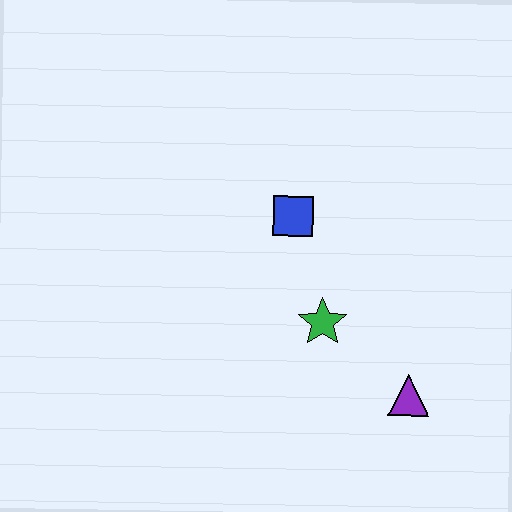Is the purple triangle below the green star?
Yes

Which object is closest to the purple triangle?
The green star is closest to the purple triangle.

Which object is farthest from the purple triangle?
The blue square is farthest from the purple triangle.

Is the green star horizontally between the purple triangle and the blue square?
Yes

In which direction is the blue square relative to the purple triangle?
The blue square is above the purple triangle.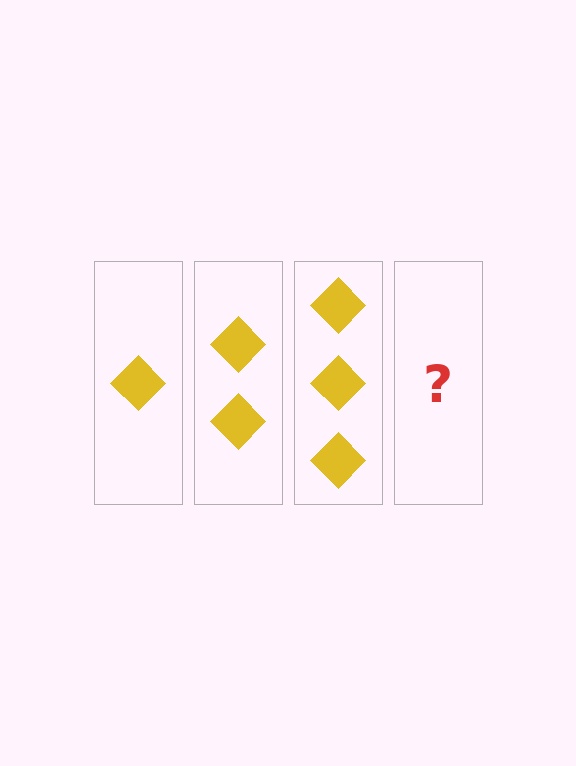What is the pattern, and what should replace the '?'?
The pattern is that each step adds one more diamond. The '?' should be 4 diamonds.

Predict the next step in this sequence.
The next step is 4 diamonds.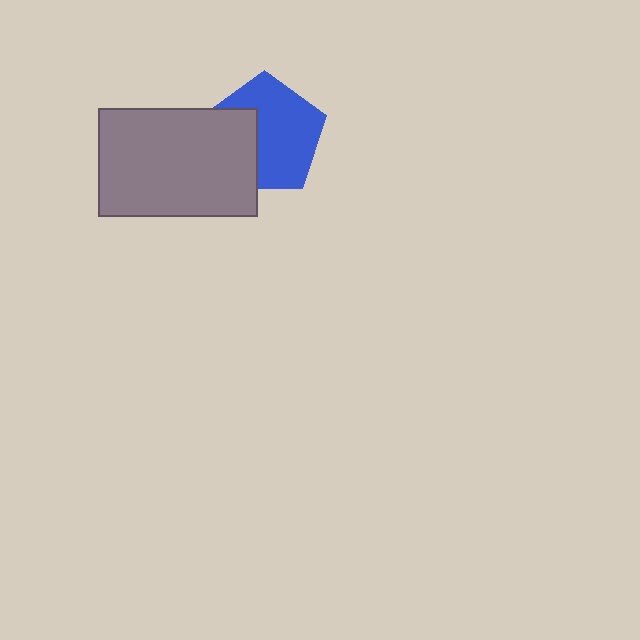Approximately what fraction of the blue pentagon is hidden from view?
Roughly 35% of the blue pentagon is hidden behind the gray rectangle.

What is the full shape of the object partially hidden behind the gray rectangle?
The partially hidden object is a blue pentagon.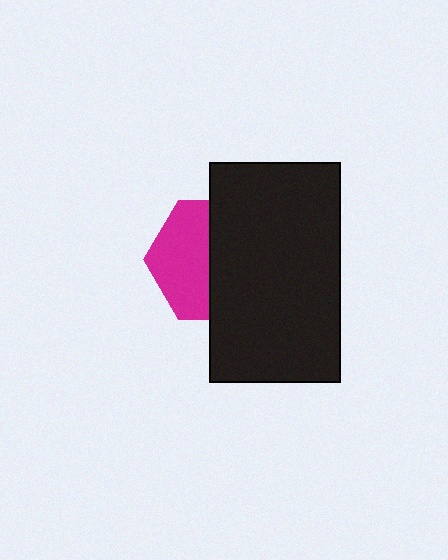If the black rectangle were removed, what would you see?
You would see the complete magenta hexagon.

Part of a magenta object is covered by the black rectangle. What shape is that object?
It is a hexagon.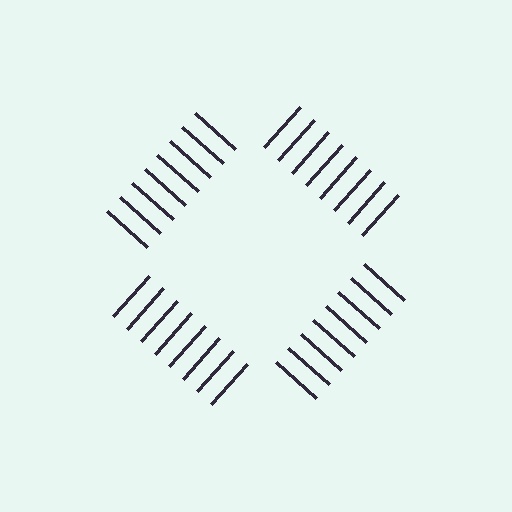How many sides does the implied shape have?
4 sides — the line-ends trace a square.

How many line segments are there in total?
32 — 8 along each of the 4 edges.